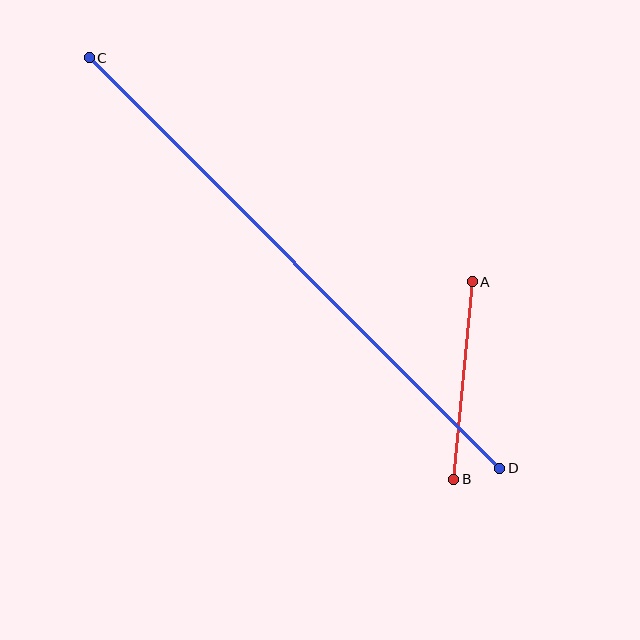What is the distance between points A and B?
The distance is approximately 199 pixels.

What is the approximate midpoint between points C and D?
The midpoint is at approximately (294, 263) pixels.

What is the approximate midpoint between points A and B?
The midpoint is at approximately (463, 381) pixels.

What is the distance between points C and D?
The distance is approximately 581 pixels.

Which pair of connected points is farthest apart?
Points C and D are farthest apart.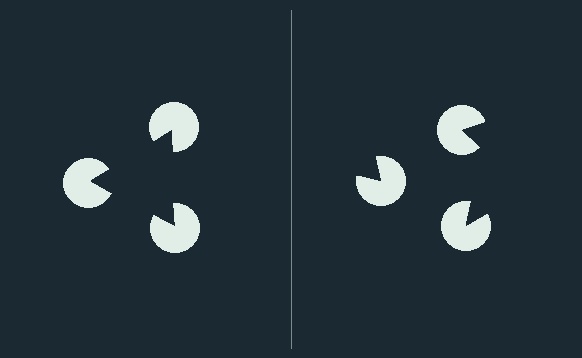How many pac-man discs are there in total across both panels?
6 — 3 on each side.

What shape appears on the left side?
An illusory triangle.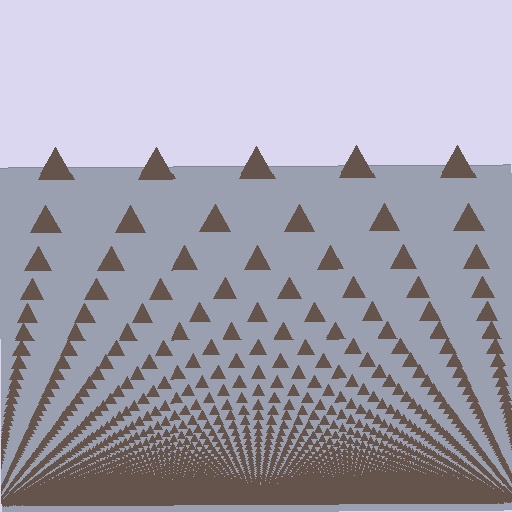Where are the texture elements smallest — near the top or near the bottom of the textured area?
Near the bottom.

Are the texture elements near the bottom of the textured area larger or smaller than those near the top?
Smaller. The gradient is inverted — elements near the bottom are smaller and denser.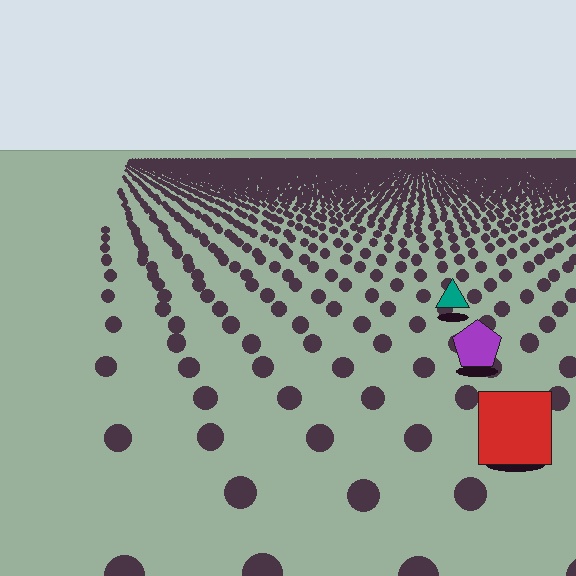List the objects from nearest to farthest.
From nearest to farthest: the red square, the purple pentagon, the teal triangle.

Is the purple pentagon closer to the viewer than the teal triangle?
Yes. The purple pentagon is closer — you can tell from the texture gradient: the ground texture is coarser near it.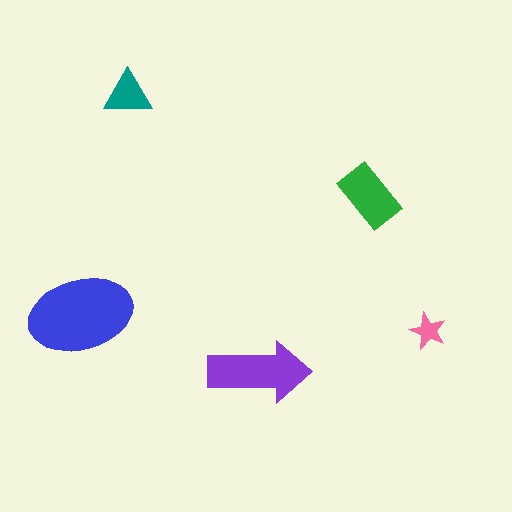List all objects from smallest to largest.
The pink star, the teal triangle, the green rectangle, the purple arrow, the blue ellipse.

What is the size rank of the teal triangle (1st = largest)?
4th.